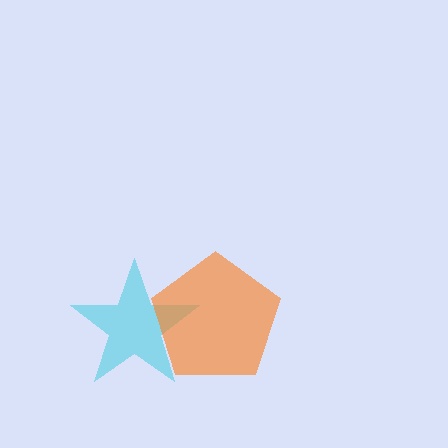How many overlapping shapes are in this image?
There are 2 overlapping shapes in the image.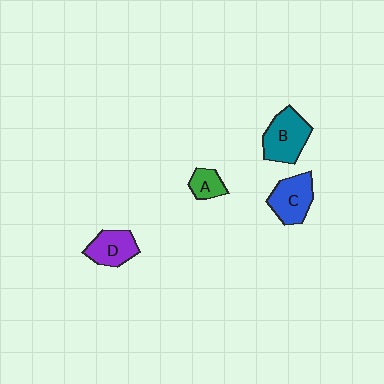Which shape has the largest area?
Shape B (teal).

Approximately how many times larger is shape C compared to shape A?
Approximately 1.9 times.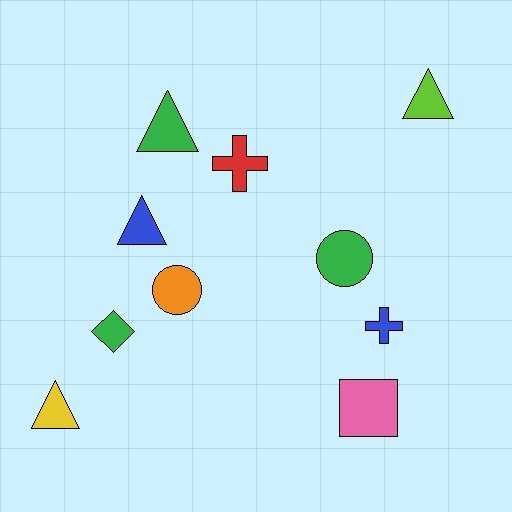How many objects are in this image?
There are 10 objects.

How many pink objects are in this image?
There is 1 pink object.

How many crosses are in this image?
There are 2 crosses.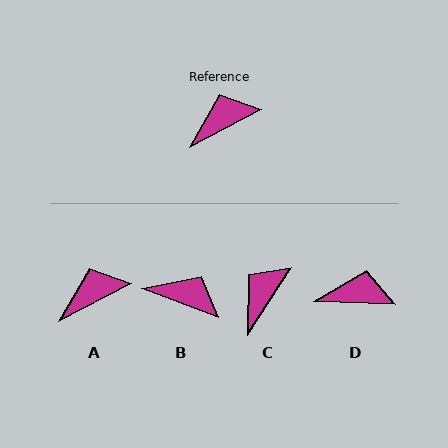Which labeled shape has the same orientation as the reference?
A.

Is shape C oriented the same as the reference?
No, it is off by about 29 degrees.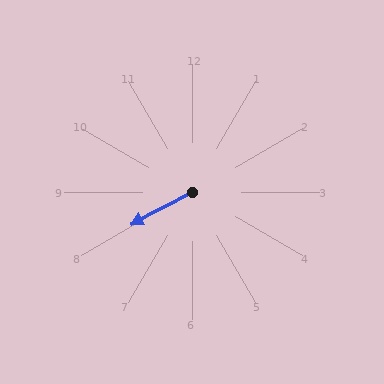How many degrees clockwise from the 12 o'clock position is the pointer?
Approximately 242 degrees.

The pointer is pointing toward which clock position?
Roughly 8 o'clock.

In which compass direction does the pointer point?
Southwest.